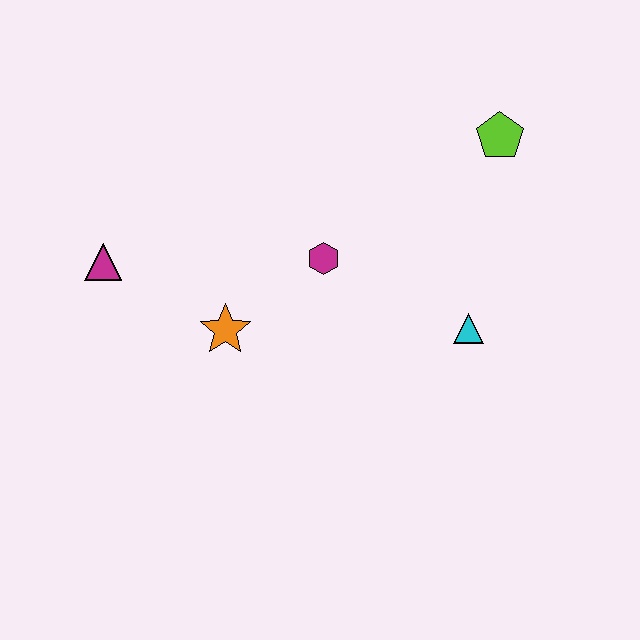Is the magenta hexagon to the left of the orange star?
No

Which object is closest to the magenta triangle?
The orange star is closest to the magenta triangle.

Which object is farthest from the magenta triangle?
The lime pentagon is farthest from the magenta triangle.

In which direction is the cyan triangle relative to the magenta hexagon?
The cyan triangle is to the right of the magenta hexagon.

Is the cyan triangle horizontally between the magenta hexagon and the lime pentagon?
Yes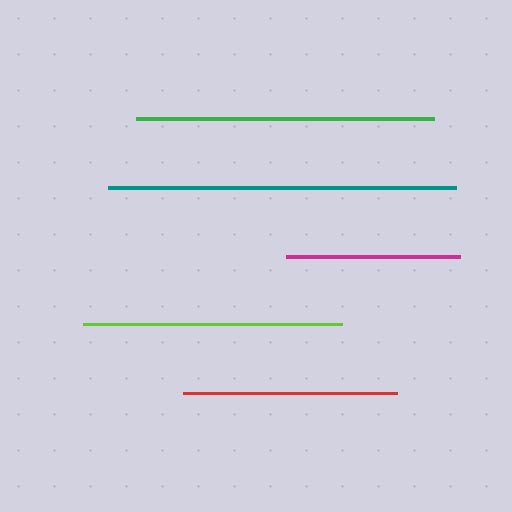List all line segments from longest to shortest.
From longest to shortest: teal, green, lime, red, magenta.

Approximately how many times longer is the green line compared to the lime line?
The green line is approximately 1.2 times the length of the lime line.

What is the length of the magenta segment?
The magenta segment is approximately 174 pixels long.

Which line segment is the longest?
The teal line is the longest at approximately 348 pixels.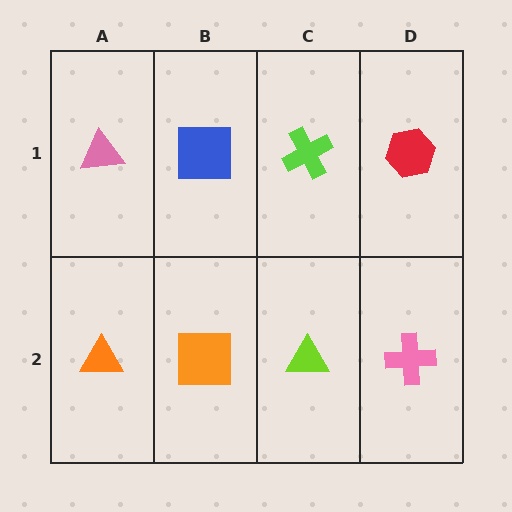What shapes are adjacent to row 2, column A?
A pink triangle (row 1, column A), an orange square (row 2, column B).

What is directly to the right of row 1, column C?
A red hexagon.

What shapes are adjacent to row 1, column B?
An orange square (row 2, column B), a pink triangle (row 1, column A), a lime cross (row 1, column C).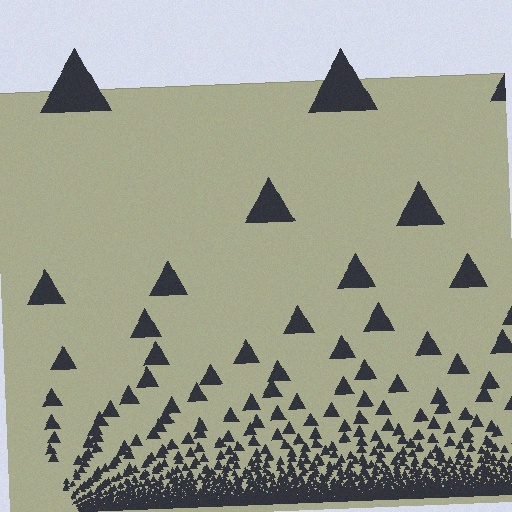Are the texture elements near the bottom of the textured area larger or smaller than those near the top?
Smaller. The gradient is inverted — elements near the bottom are smaller and denser.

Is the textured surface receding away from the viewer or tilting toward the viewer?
The surface appears to tilt toward the viewer. Texture elements get larger and sparser toward the top.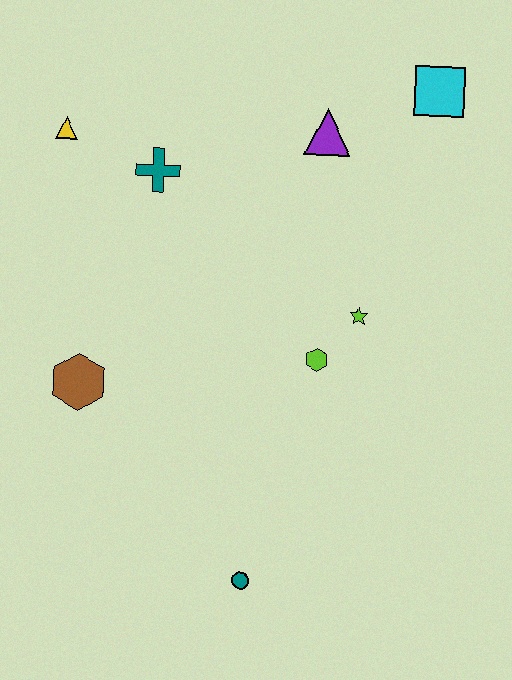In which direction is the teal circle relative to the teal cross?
The teal circle is below the teal cross.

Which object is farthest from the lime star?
The yellow triangle is farthest from the lime star.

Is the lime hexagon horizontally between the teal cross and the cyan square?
Yes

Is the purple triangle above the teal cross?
Yes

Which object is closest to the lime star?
The lime hexagon is closest to the lime star.